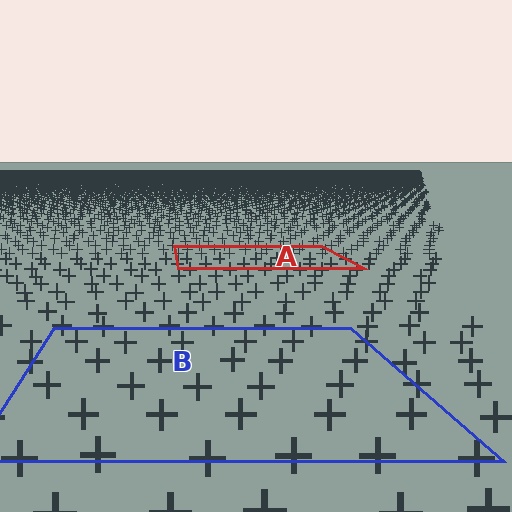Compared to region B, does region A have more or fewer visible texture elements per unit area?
Region A has more texture elements per unit area — they are packed more densely because it is farther away.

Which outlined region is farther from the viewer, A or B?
Region A is farther from the viewer — the texture elements inside it appear smaller and more densely packed.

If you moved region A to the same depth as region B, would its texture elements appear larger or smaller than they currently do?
They would appear larger. At a closer depth, the same texture elements are projected at a bigger on-screen size.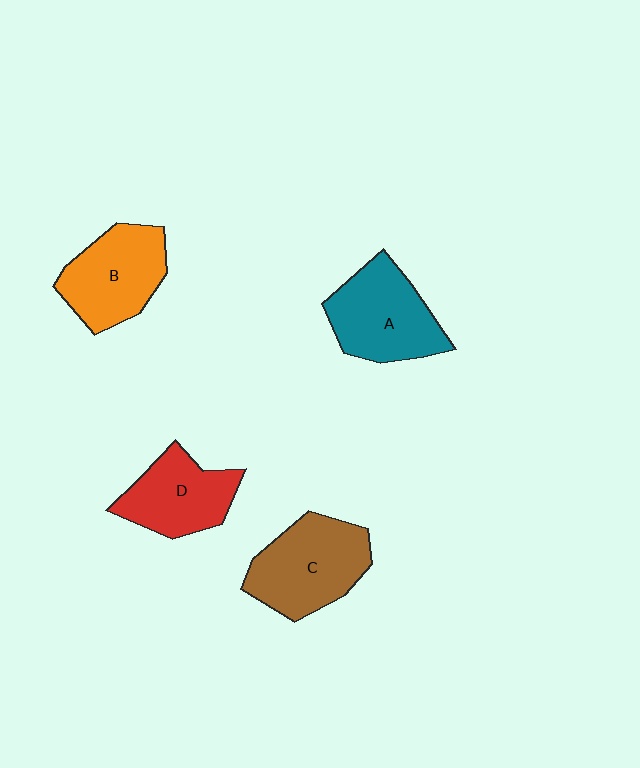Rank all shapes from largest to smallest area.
From largest to smallest: C (brown), A (teal), B (orange), D (red).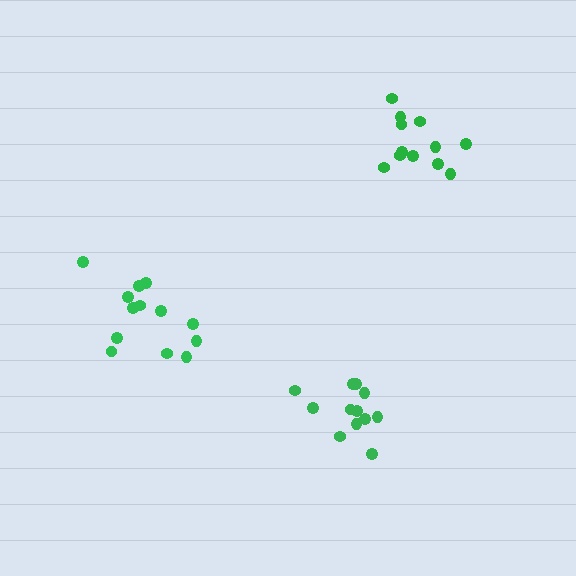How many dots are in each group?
Group 1: 12 dots, Group 2: 12 dots, Group 3: 13 dots (37 total).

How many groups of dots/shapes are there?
There are 3 groups.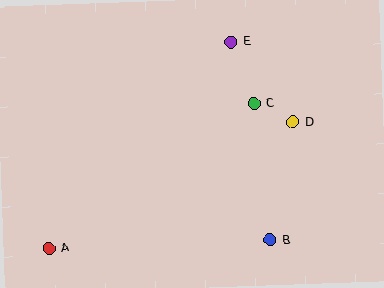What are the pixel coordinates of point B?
Point B is at (270, 240).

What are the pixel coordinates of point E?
Point E is at (231, 42).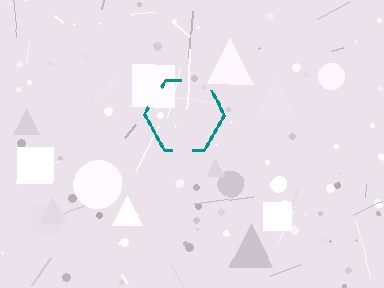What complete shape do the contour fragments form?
The contour fragments form a hexagon.